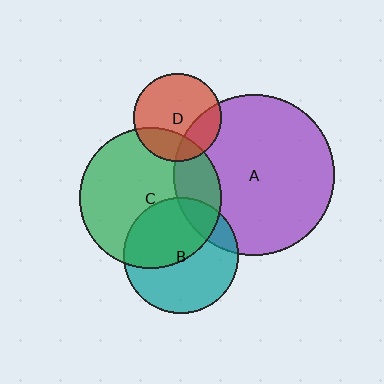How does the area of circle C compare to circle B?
Approximately 1.5 times.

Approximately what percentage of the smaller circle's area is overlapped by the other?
Approximately 20%.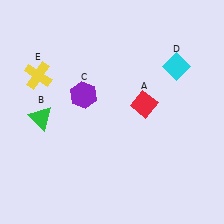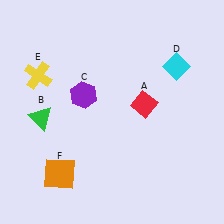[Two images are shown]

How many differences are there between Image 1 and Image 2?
There is 1 difference between the two images.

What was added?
An orange square (F) was added in Image 2.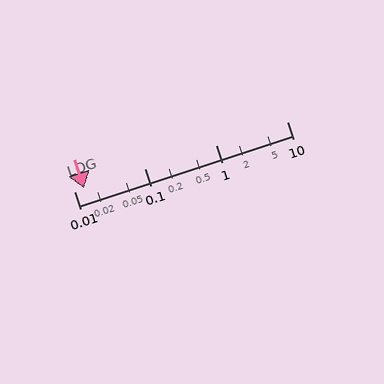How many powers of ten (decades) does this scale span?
The scale spans 3 decades, from 0.01 to 10.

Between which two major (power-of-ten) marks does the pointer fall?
The pointer is between 0.01 and 0.1.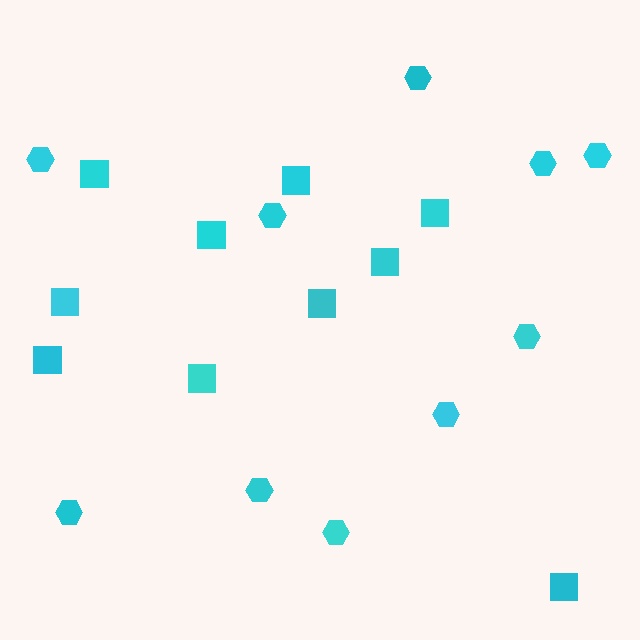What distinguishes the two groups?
There are 2 groups: one group of hexagons (10) and one group of squares (10).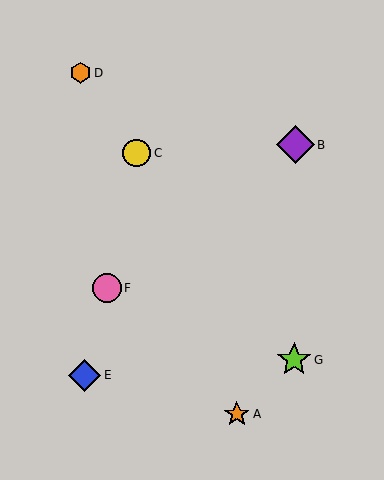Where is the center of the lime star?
The center of the lime star is at (294, 360).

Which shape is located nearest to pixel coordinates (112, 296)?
The pink circle (labeled F) at (107, 288) is nearest to that location.